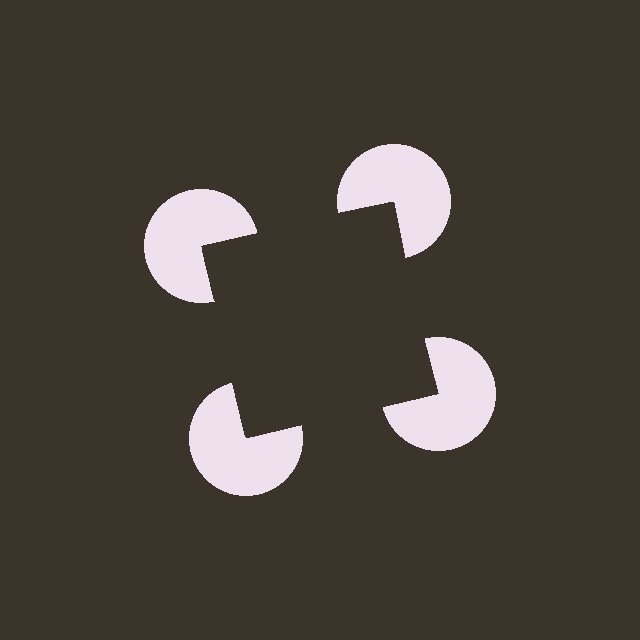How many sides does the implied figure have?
4 sides.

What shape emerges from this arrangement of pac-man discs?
An illusory square — its edges are inferred from the aligned wedge cuts in the pac-man discs, not physically drawn.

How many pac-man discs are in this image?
There are 4 — one at each vertex of the illusory square.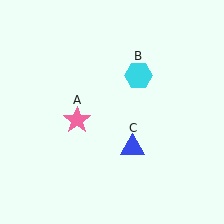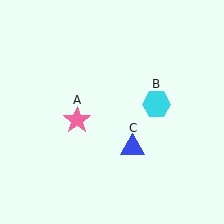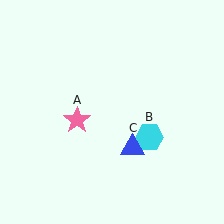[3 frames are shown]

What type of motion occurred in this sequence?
The cyan hexagon (object B) rotated clockwise around the center of the scene.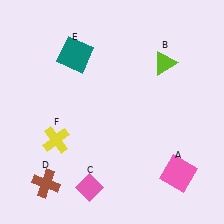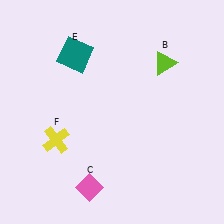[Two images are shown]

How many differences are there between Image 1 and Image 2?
There are 2 differences between the two images.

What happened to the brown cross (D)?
The brown cross (D) was removed in Image 2. It was in the bottom-left area of Image 1.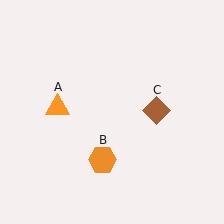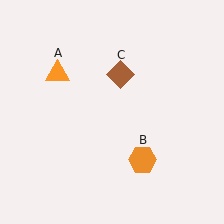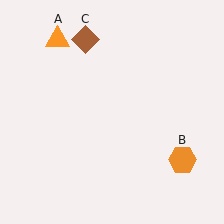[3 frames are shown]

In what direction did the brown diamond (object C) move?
The brown diamond (object C) moved up and to the left.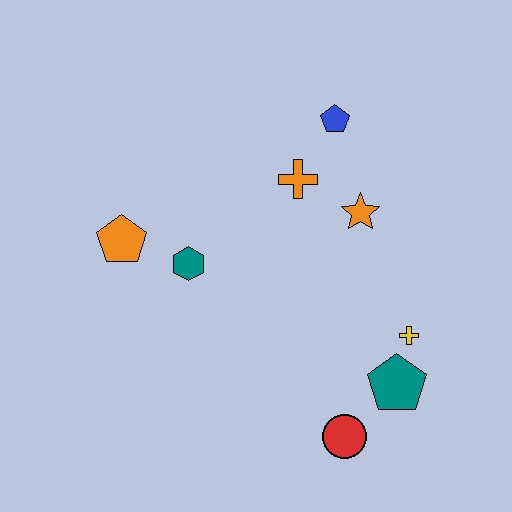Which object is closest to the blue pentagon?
The orange cross is closest to the blue pentagon.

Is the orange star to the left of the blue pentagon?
No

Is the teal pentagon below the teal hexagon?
Yes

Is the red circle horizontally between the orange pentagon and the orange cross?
No